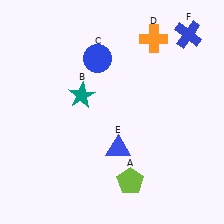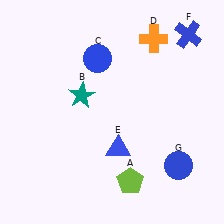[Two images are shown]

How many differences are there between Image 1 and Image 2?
There is 1 difference between the two images.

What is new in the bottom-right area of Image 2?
A blue circle (G) was added in the bottom-right area of Image 2.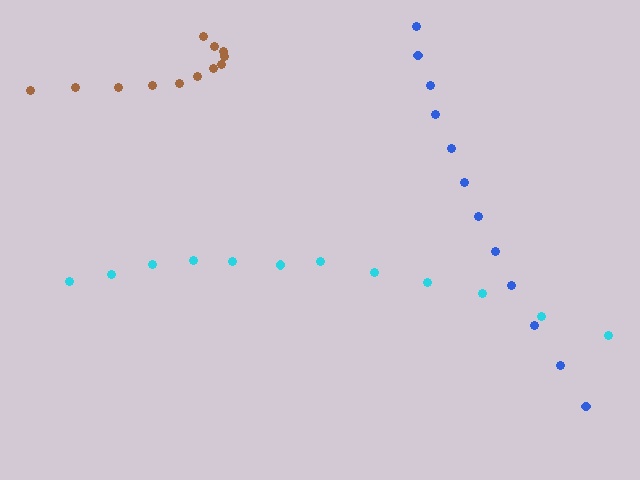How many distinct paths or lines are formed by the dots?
There are 3 distinct paths.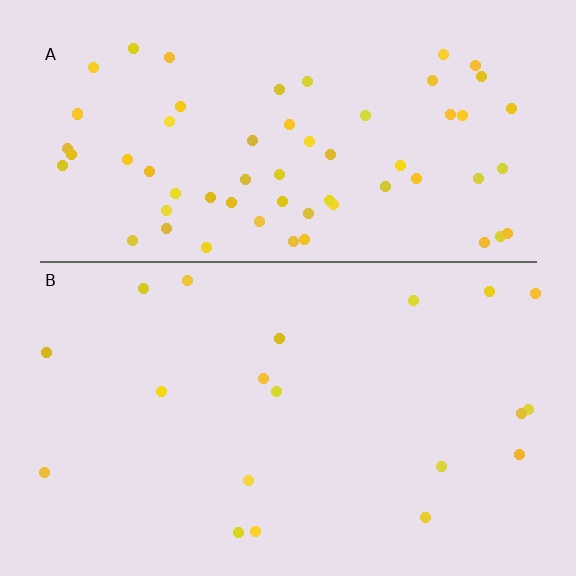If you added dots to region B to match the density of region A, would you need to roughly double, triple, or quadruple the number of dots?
Approximately triple.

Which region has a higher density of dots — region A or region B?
A (the top).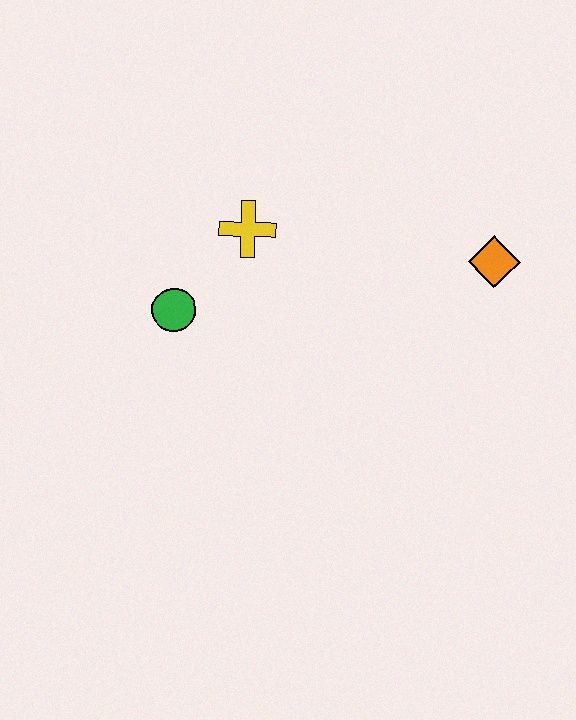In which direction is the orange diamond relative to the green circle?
The orange diamond is to the right of the green circle.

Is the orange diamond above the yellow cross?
No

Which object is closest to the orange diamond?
The yellow cross is closest to the orange diamond.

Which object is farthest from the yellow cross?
The orange diamond is farthest from the yellow cross.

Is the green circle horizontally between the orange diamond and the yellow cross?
No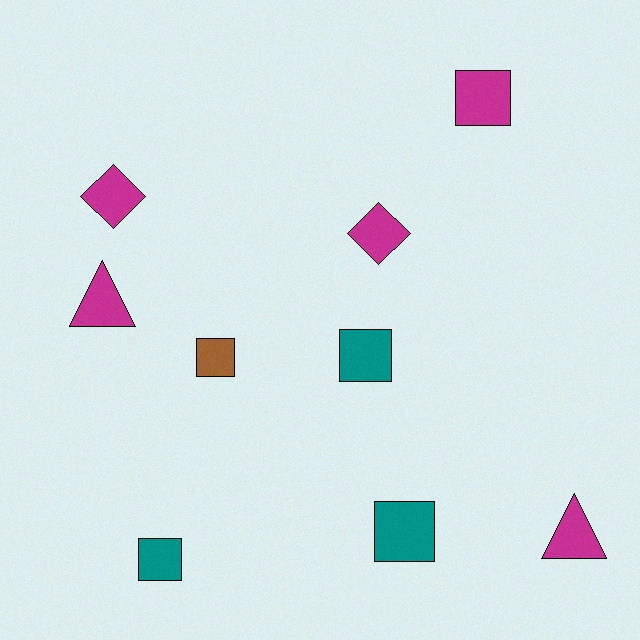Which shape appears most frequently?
Square, with 5 objects.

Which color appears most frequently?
Magenta, with 5 objects.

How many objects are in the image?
There are 9 objects.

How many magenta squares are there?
There is 1 magenta square.